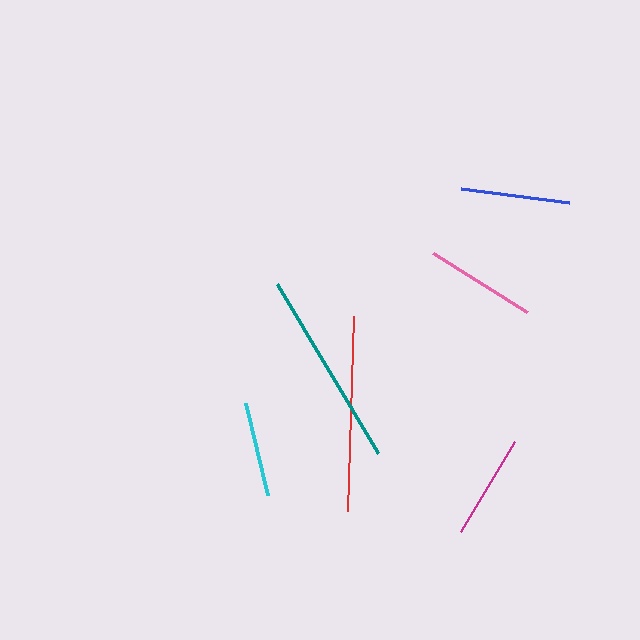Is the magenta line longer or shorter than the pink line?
The pink line is longer than the magenta line.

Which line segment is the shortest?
The cyan line is the shortest at approximately 95 pixels.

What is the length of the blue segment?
The blue segment is approximately 109 pixels long.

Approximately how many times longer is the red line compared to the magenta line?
The red line is approximately 1.9 times the length of the magenta line.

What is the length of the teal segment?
The teal segment is approximately 197 pixels long.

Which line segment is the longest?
The teal line is the longest at approximately 197 pixels.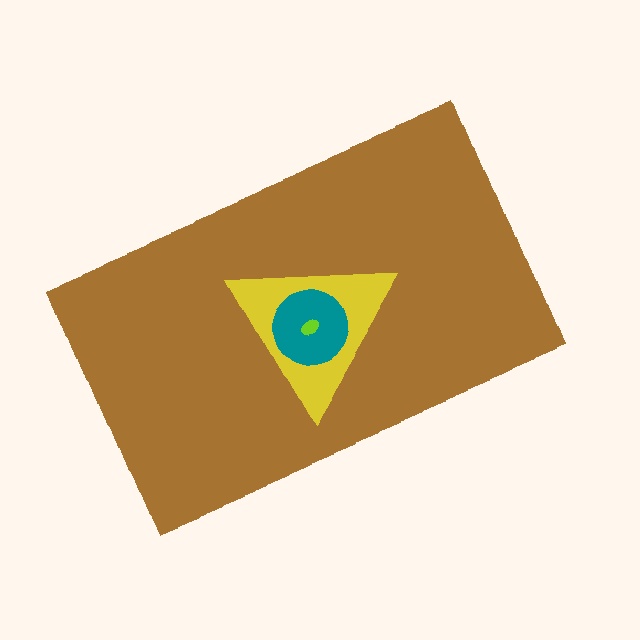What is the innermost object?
The lime ellipse.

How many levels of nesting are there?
4.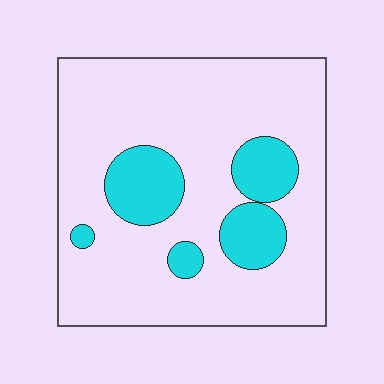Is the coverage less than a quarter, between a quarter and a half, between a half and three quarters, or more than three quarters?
Less than a quarter.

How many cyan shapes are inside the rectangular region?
5.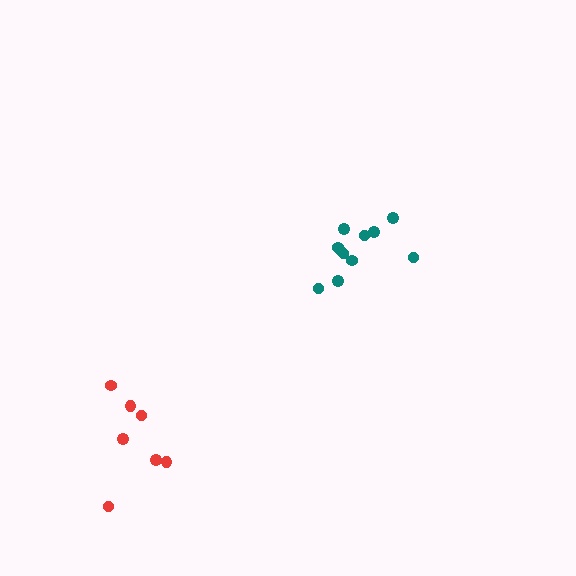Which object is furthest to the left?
The red cluster is leftmost.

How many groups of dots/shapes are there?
There are 2 groups.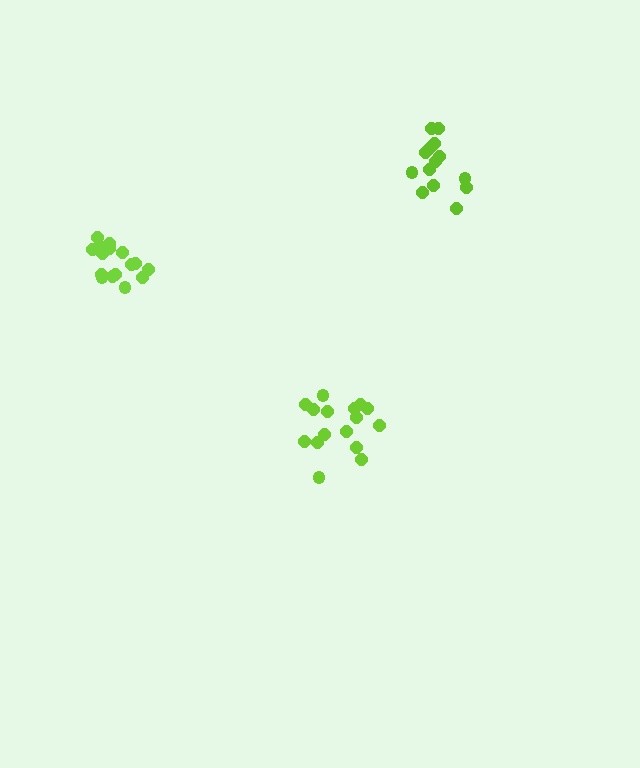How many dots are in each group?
Group 1: 14 dots, Group 2: 16 dots, Group 3: 16 dots (46 total).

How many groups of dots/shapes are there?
There are 3 groups.